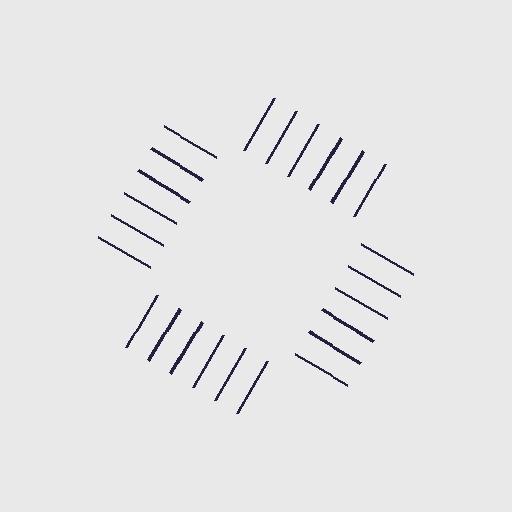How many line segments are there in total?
24 — 6 along each of the 4 edges.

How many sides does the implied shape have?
4 sides — the line-ends trace a square.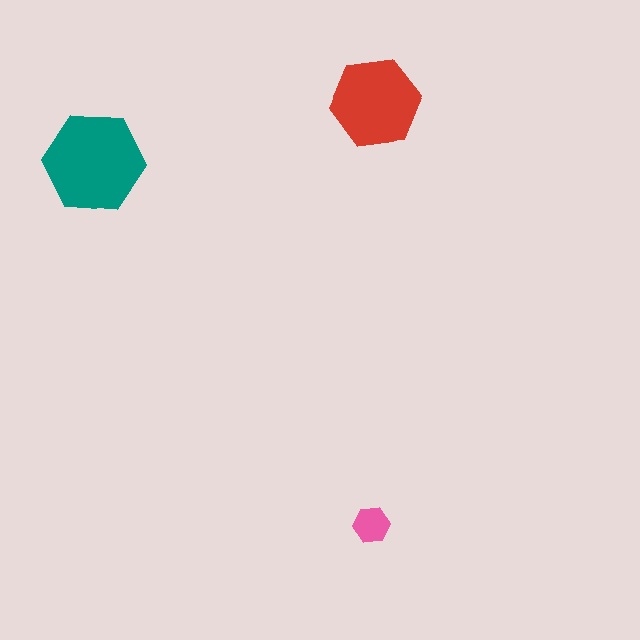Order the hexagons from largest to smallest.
the teal one, the red one, the pink one.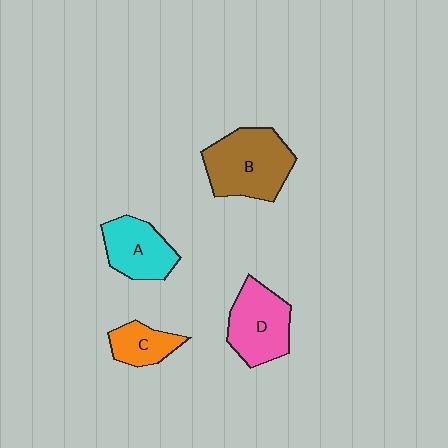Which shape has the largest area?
Shape B (brown).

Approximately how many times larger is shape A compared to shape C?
Approximately 1.5 times.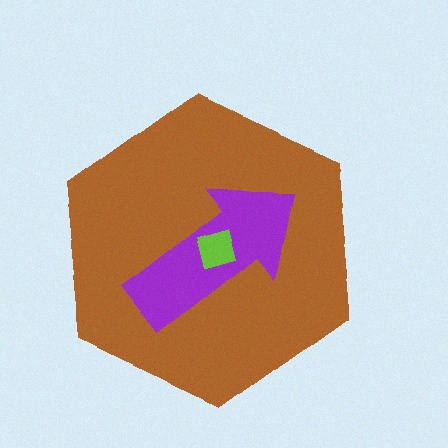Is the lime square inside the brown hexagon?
Yes.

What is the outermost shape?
The brown hexagon.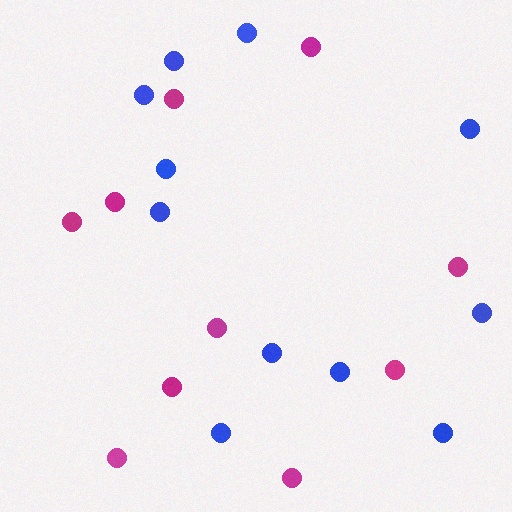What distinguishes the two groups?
There are 2 groups: one group of magenta circles (10) and one group of blue circles (11).